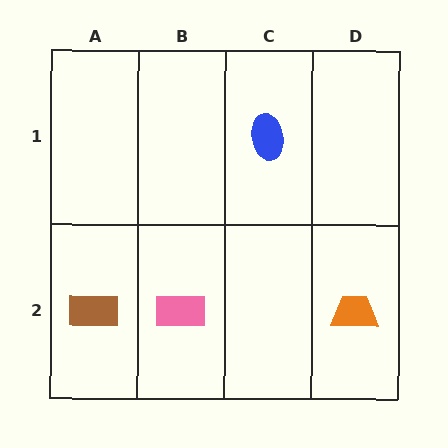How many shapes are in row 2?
3 shapes.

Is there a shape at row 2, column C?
No, that cell is empty.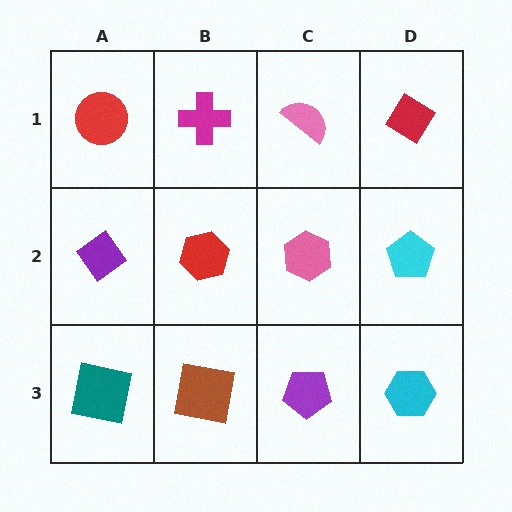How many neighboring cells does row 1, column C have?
3.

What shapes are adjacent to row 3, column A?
A purple diamond (row 2, column A), a brown square (row 3, column B).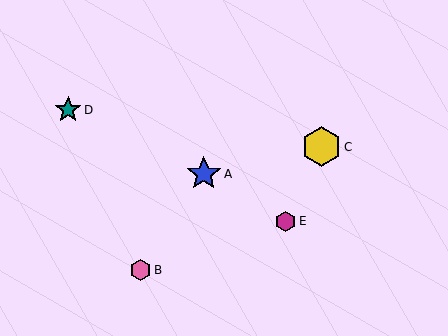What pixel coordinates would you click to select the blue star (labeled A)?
Click at (204, 174) to select the blue star A.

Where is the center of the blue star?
The center of the blue star is at (204, 174).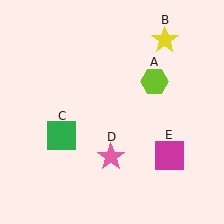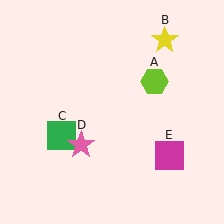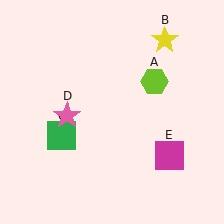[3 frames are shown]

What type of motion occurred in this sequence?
The pink star (object D) rotated clockwise around the center of the scene.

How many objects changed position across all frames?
1 object changed position: pink star (object D).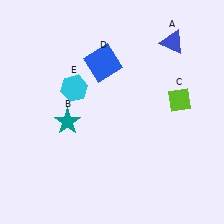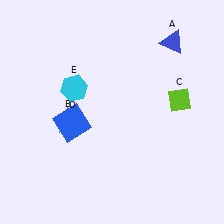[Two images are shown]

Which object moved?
The blue square (D) moved down.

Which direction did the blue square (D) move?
The blue square (D) moved down.